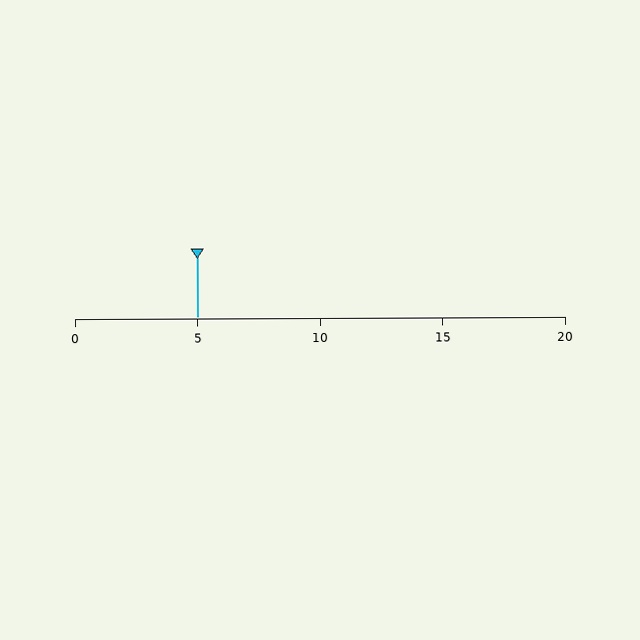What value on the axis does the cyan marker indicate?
The marker indicates approximately 5.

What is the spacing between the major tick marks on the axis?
The major ticks are spaced 5 apart.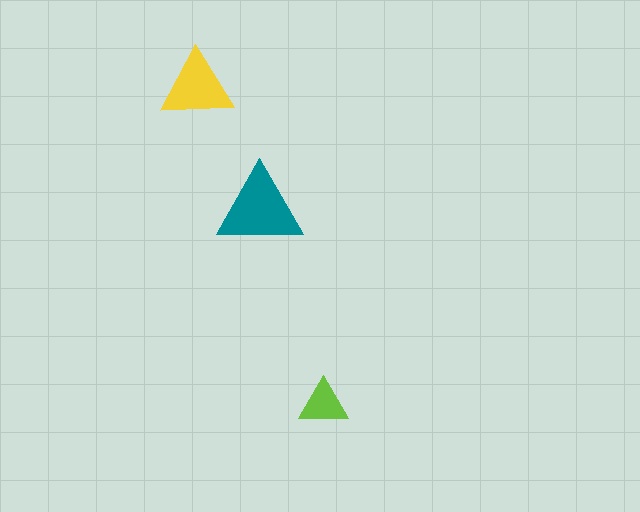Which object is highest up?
The yellow triangle is topmost.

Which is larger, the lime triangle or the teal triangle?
The teal one.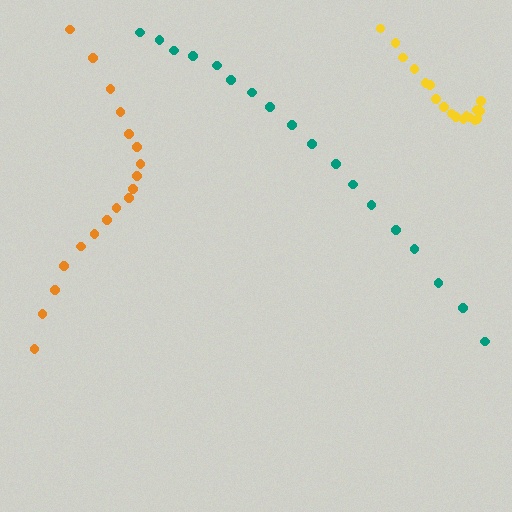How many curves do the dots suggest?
There are 3 distinct paths.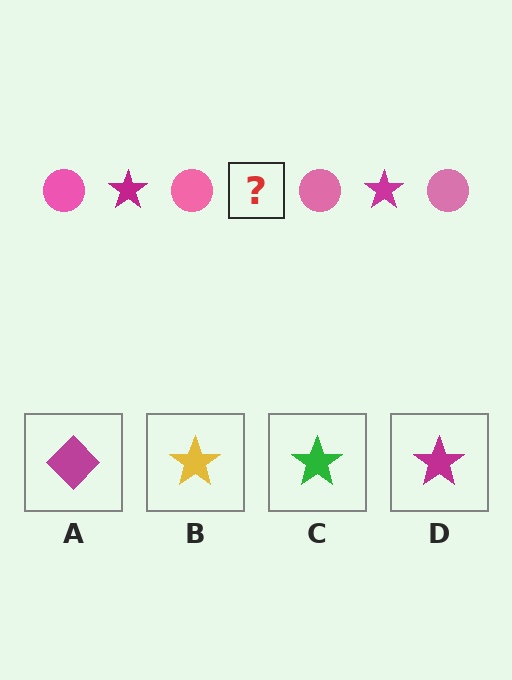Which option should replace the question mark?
Option D.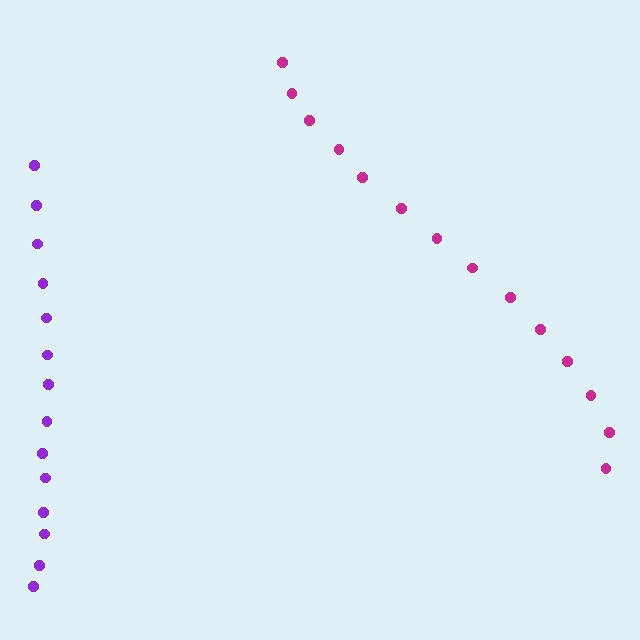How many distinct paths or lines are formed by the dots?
There are 2 distinct paths.